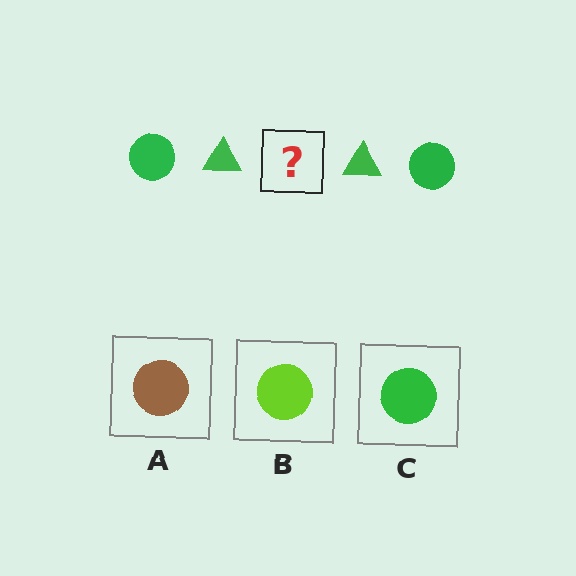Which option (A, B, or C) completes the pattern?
C.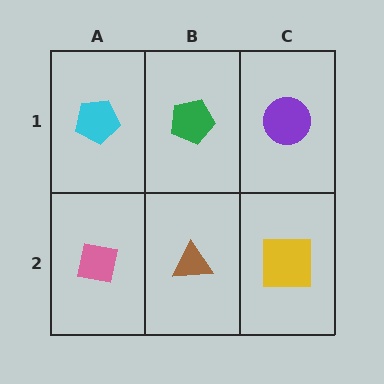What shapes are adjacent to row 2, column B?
A green pentagon (row 1, column B), a pink square (row 2, column A), a yellow square (row 2, column C).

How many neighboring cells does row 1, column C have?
2.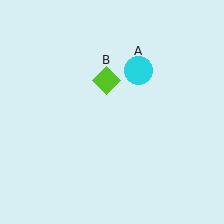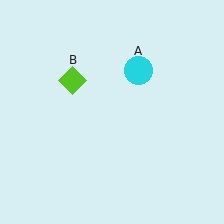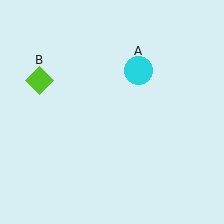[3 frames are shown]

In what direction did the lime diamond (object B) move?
The lime diamond (object B) moved left.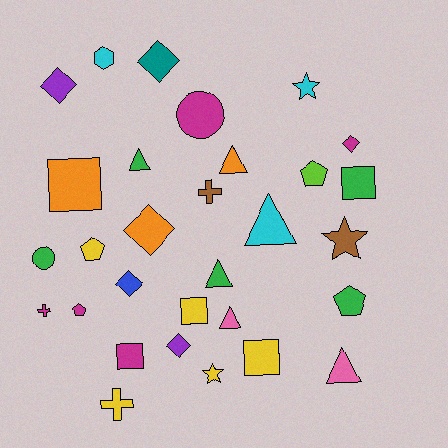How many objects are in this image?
There are 30 objects.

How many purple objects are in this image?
There are 2 purple objects.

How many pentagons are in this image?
There are 4 pentagons.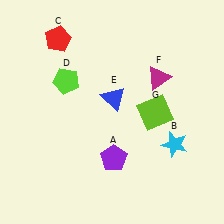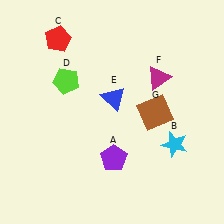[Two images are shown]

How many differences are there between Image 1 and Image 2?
There is 1 difference between the two images.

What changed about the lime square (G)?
In Image 1, G is lime. In Image 2, it changed to brown.